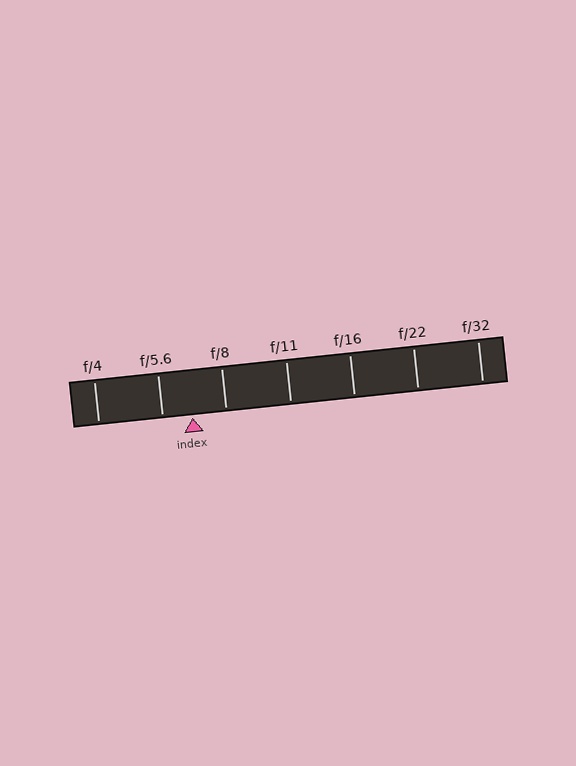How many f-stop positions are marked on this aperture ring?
There are 7 f-stop positions marked.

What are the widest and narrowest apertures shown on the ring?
The widest aperture shown is f/4 and the narrowest is f/32.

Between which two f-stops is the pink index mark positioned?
The index mark is between f/5.6 and f/8.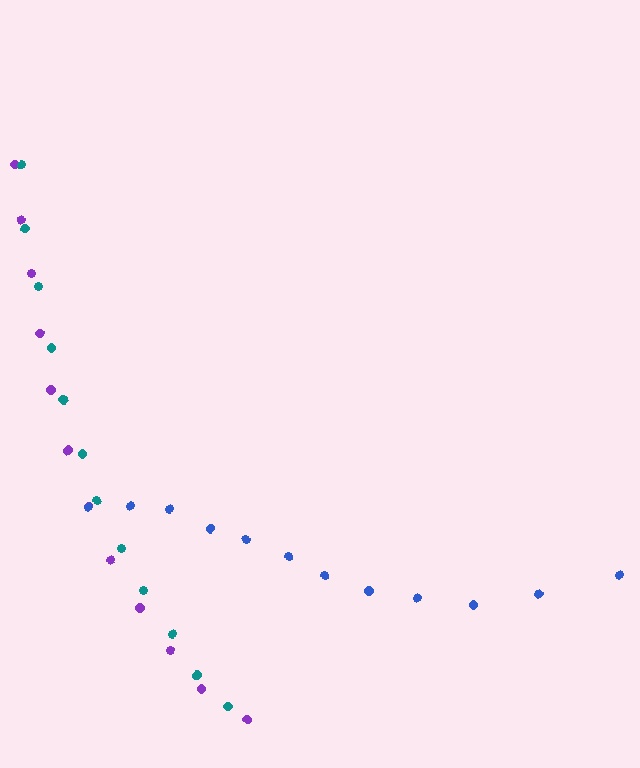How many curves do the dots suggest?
There are 3 distinct paths.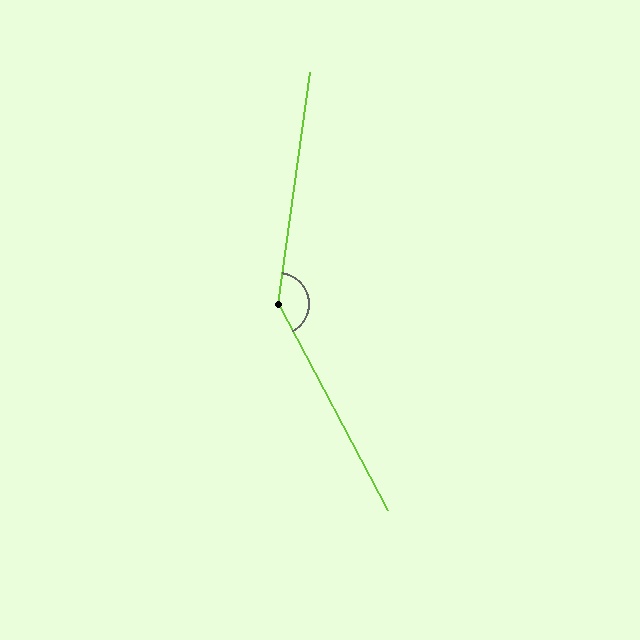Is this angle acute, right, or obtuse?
It is obtuse.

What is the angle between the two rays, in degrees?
Approximately 144 degrees.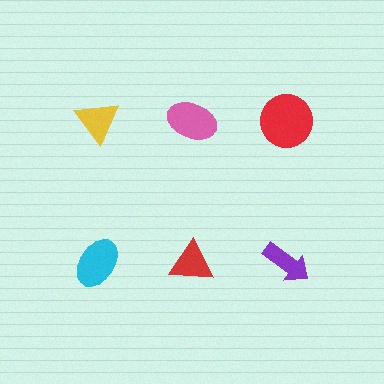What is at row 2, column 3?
A purple arrow.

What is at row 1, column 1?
A yellow triangle.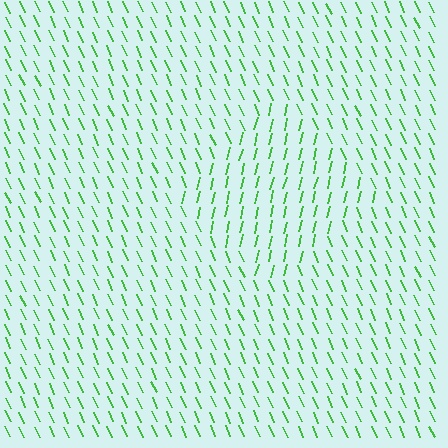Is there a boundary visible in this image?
Yes, there is a texture boundary formed by a change in line orientation.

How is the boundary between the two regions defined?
The boundary is defined purely by a change in line orientation (approximately 37 degrees difference). All lines are the same color and thickness.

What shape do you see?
I see a diamond.